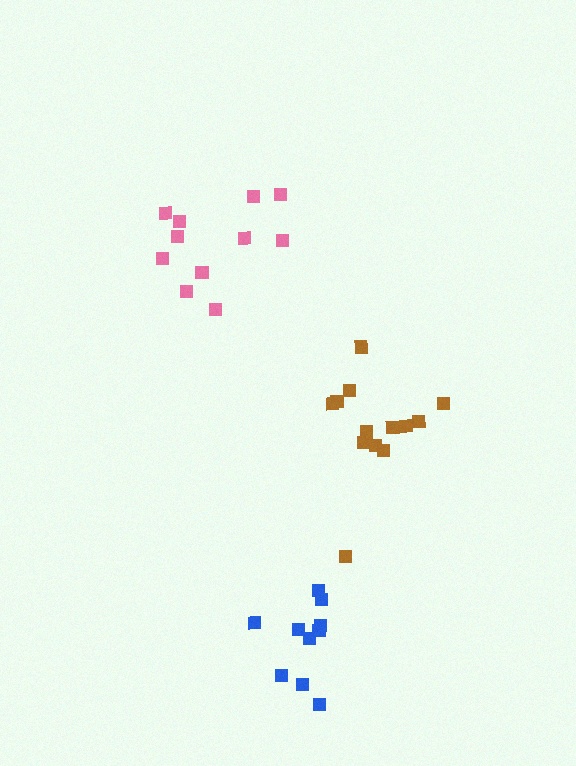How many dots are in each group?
Group 1: 13 dots, Group 2: 12 dots, Group 3: 10 dots (35 total).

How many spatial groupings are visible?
There are 3 spatial groupings.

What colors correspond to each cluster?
The clusters are colored: brown, pink, blue.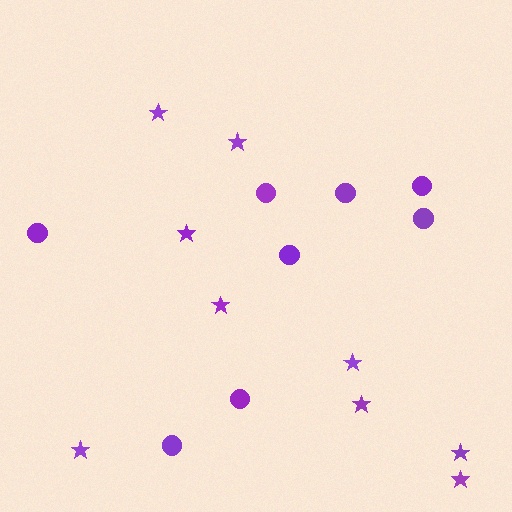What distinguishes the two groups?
There are 2 groups: one group of circles (8) and one group of stars (9).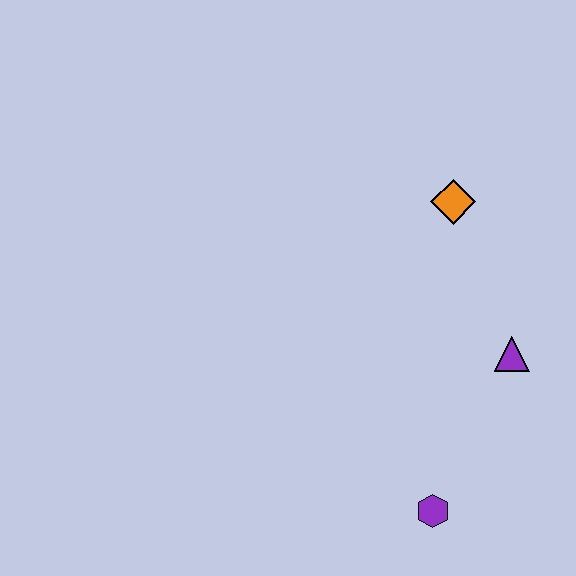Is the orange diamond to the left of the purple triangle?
Yes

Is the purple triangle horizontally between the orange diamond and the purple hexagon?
No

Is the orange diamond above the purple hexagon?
Yes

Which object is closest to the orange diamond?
The purple triangle is closest to the orange diamond.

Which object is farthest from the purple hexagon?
The orange diamond is farthest from the purple hexagon.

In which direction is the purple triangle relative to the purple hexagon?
The purple triangle is above the purple hexagon.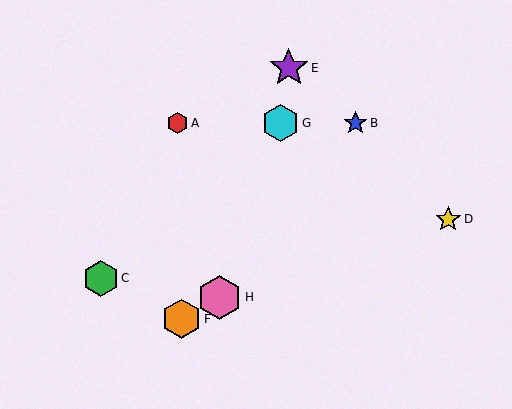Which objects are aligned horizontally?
Objects A, B, G are aligned horizontally.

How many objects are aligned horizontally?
3 objects (A, B, G) are aligned horizontally.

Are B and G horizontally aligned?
Yes, both are at y≈123.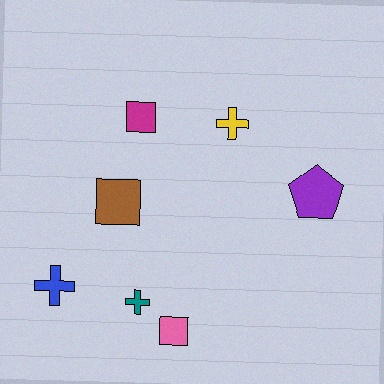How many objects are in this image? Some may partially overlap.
There are 7 objects.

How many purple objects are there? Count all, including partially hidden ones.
There is 1 purple object.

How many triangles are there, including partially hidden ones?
There are no triangles.